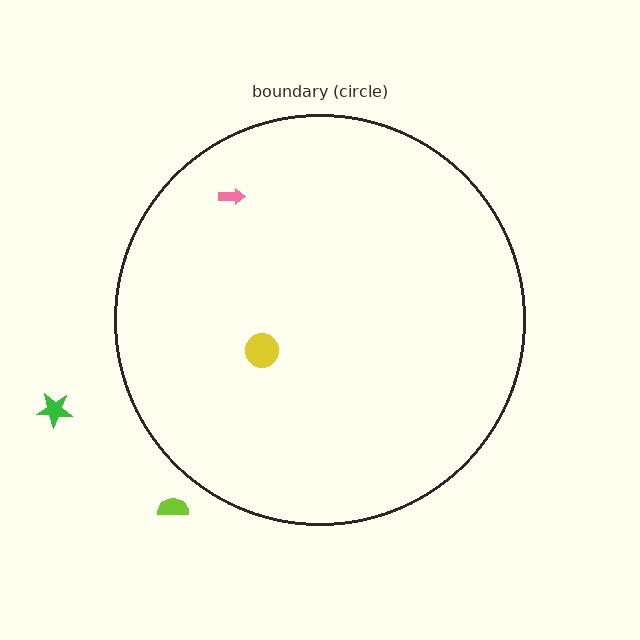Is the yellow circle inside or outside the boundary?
Inside.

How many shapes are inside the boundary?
2 inside, 2 outside.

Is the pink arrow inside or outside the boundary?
Inside.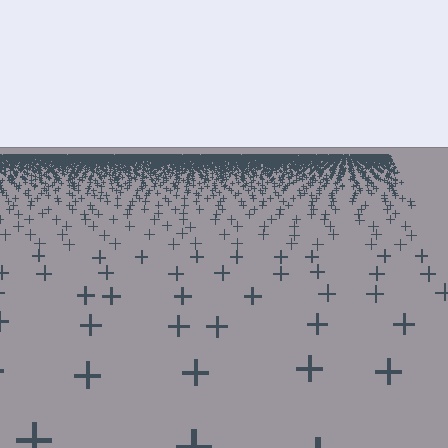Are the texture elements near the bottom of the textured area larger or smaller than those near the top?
Larger. Near the bottom, elements are closer to the viewer and appear at a bigger on-screen size.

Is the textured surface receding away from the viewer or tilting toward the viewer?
The surface is receding away from the viewer. Texture elements get smaller and denser toward the top.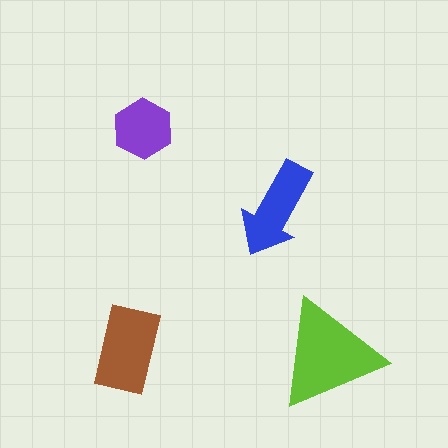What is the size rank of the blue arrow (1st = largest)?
3rd.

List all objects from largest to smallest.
The lime triangle, the brown rectangle, the blue arrow, the purple hexagon.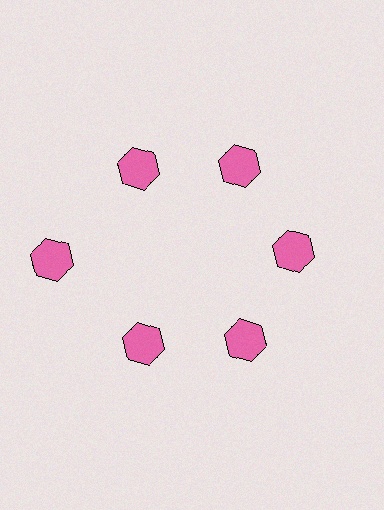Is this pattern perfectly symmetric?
No. The 6 pink hexagons are arranged in a ring, but one element near the 9 o'clock position is pushed outward from the center, breaking the 6-fold rotational symmetry.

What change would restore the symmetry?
The symmetry would be restored by moving it inward, back onto the ring so that all 6 hexagons sit at equal angles and equal distance from the center.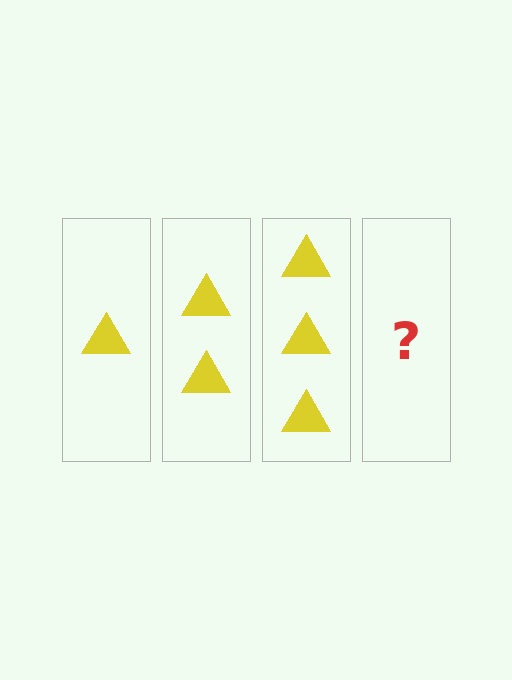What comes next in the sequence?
The next element should be 4 triangles.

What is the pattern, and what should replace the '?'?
The pattern is that each step adds one more triangle. The '?' should be 4 triangles.